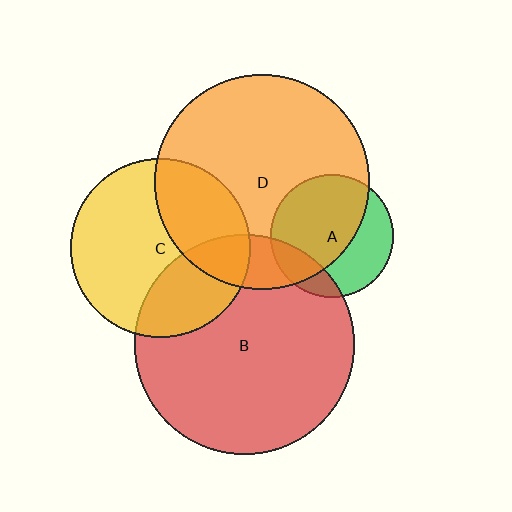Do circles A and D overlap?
Yes.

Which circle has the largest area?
Circle B (red).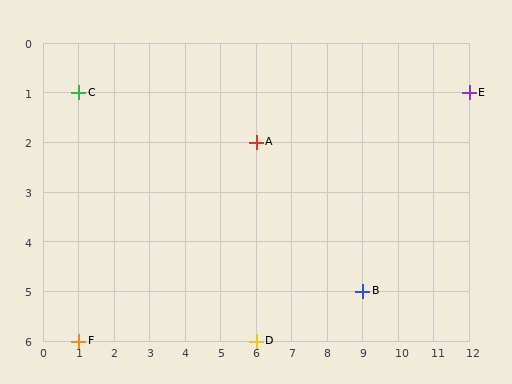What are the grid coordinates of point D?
Point D is at grid coordinates (6, 6).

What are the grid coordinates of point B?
Point B is at grid coordinates (9, 5).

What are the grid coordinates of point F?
Point F is at grid coordinates (1, 6).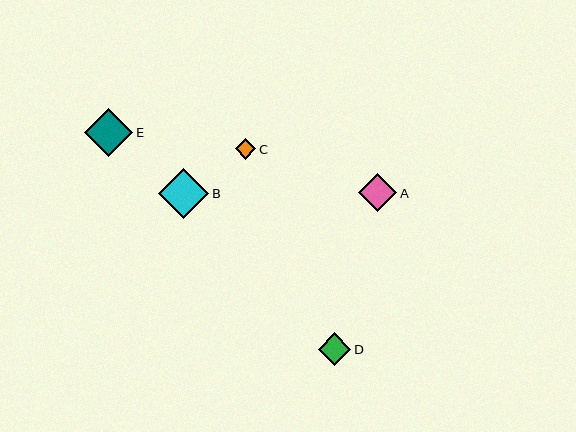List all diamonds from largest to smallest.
From largest to smallest: B, E, A, D, C.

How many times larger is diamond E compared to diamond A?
Diamond E is approximately 1.2 times the size of diamond A.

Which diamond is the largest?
Diamond B is the largest with a size of approximately 50 pixels.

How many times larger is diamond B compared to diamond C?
Diamond B is approximately 2.4 times the size of diamond C.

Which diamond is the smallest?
Diamond C is the smallest with a size of approximately 21 pixels.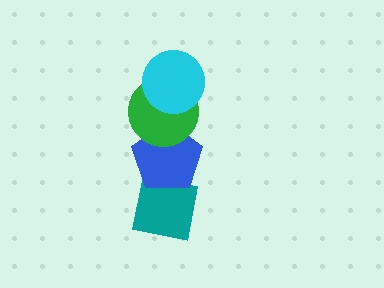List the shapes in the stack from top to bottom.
From top to bottom: the cyan circle, the green circle, the blue pentagon, the teal square.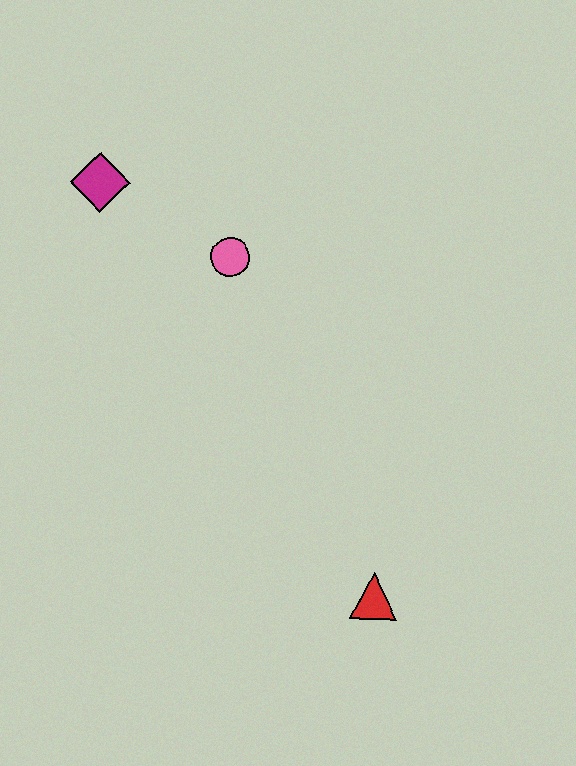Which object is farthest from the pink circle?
The red triangle is farthest from the pink circle.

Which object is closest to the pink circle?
The magenta diamond is closest to the pink circle.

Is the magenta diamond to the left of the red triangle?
Yes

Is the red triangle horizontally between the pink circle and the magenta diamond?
No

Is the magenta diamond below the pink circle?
No